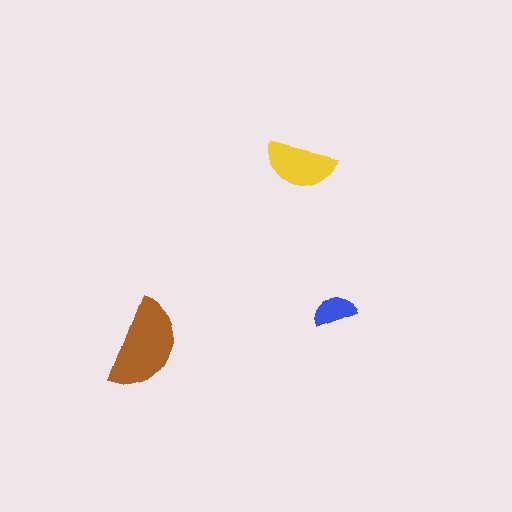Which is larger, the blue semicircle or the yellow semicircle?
The yellow one.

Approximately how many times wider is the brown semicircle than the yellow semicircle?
About 1.5 times wider.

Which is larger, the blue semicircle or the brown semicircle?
The brown one.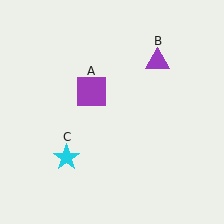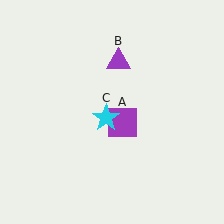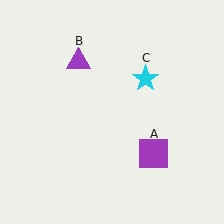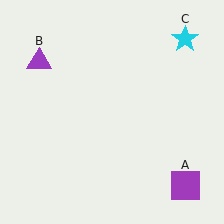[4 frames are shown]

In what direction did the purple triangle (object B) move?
The purple triangle (object B) moved left.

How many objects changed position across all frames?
3 objects changed position: purple square (object A), purple triangle (object B), cyan star (object C).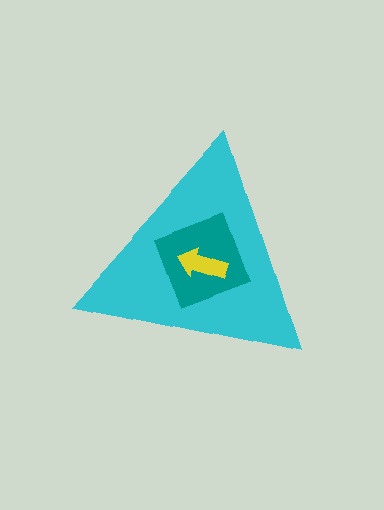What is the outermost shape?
The cyan triangle.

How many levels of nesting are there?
3.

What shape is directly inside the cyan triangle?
The teal diamond.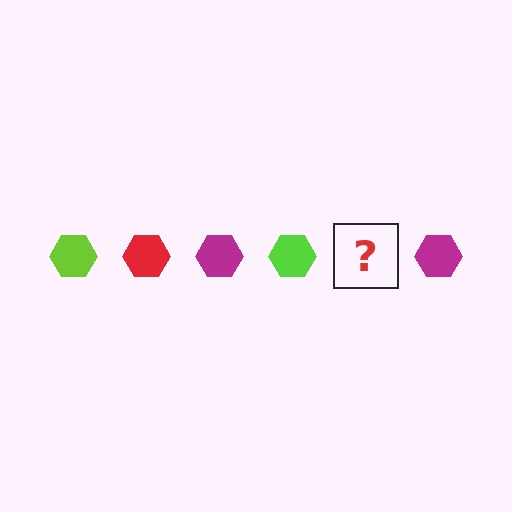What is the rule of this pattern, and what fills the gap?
The rule is that the pattern cycles through lime, red, magenta hexagons. The gap should be filled with a red hexagon.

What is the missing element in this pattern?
The missing element is a red hexagon.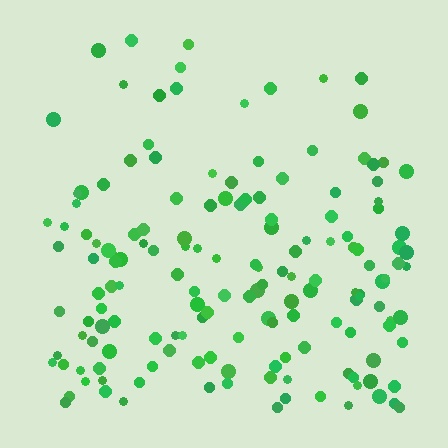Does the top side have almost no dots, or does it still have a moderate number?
Still a moderate number, just noticeably fewer than the bottom.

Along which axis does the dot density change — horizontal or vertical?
Vertical.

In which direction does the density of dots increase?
From top to bottom, with the bottom side densest.